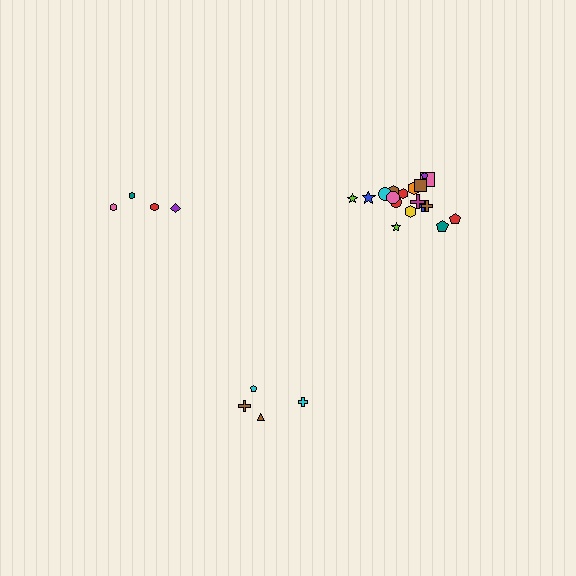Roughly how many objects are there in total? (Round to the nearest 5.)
Roughly 25 objects in total.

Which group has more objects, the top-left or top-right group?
The top-right group.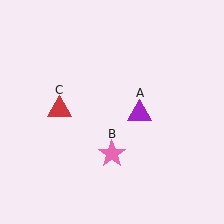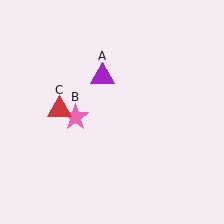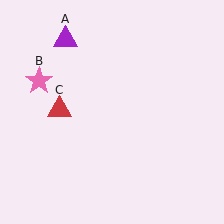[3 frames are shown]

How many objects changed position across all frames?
2 objects changed position: purple triangle (object A), pink star (object B).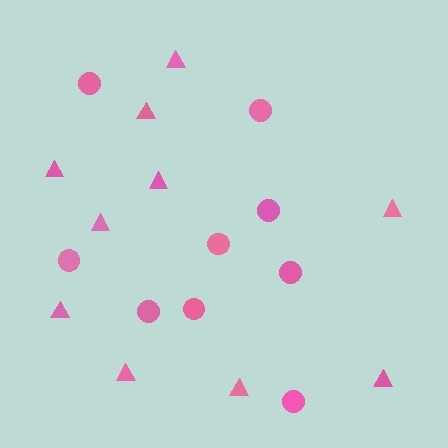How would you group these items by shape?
There are 2 groups: one group of circles (9) and one group of triangles (10).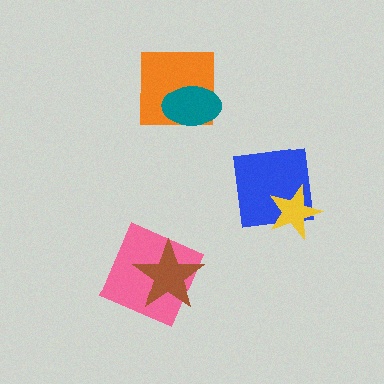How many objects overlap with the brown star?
1 object overlaps with the brown star.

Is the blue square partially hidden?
Yes, it is partially covered by another shape.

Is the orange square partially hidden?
Yes, it is partially covered by another shape.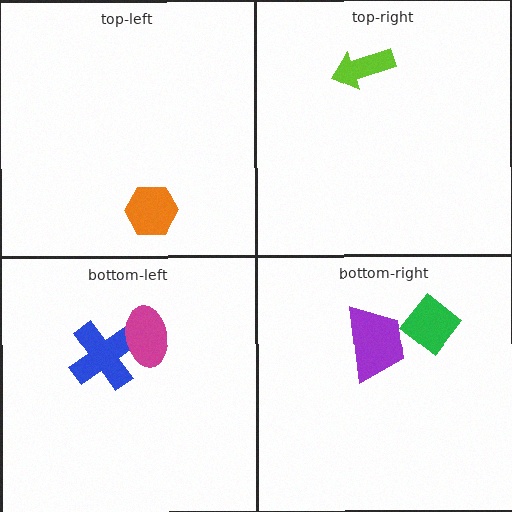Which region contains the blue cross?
The bottom-left region.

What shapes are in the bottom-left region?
The blue cross, the magenta ellipse.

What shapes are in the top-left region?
The orange hexagon.